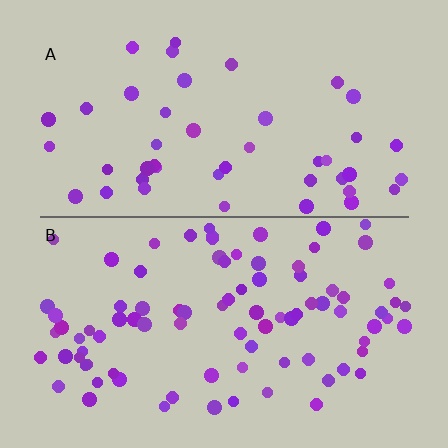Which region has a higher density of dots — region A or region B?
B (the bottom).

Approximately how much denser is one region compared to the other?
Approximately 2.0× — region B over region A.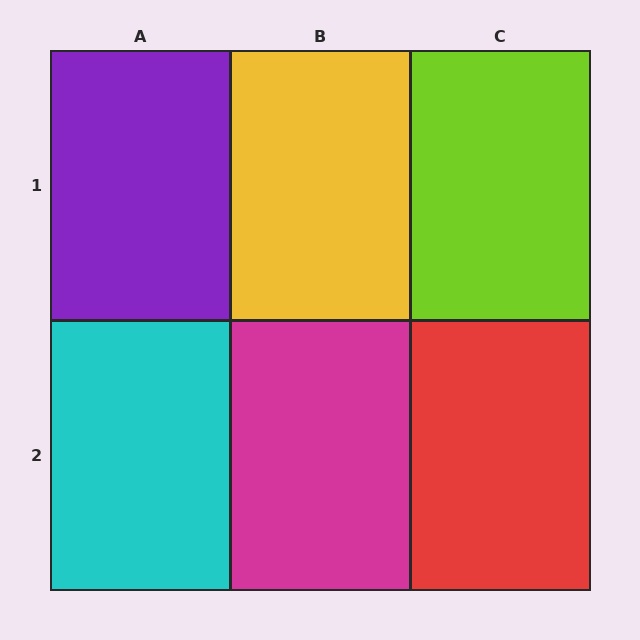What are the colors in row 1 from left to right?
Purple, yellow, lime.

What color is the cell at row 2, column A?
Cyan.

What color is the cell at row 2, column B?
Magenta.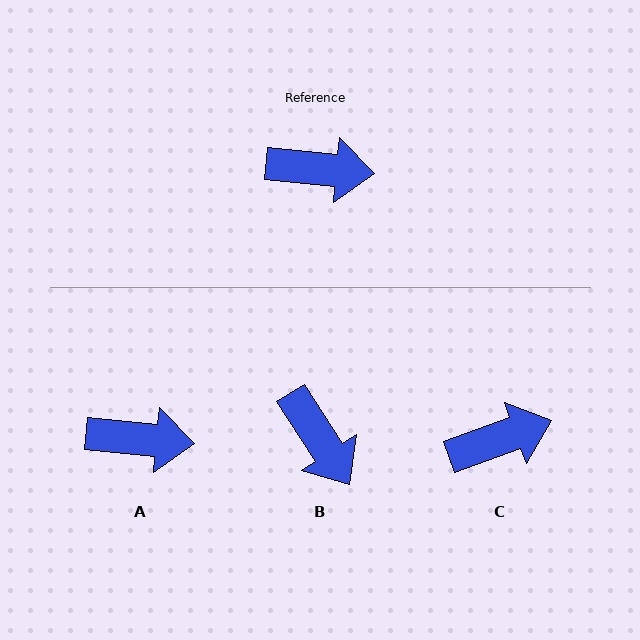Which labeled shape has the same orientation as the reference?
A.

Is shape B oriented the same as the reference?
No, it is off by about 52 degrees.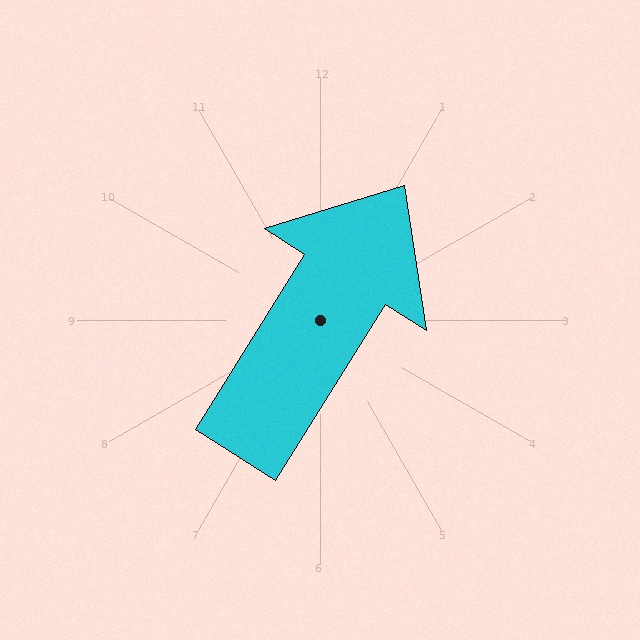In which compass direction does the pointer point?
Northeast.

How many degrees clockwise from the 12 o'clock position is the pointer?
Approximately 32 degrees.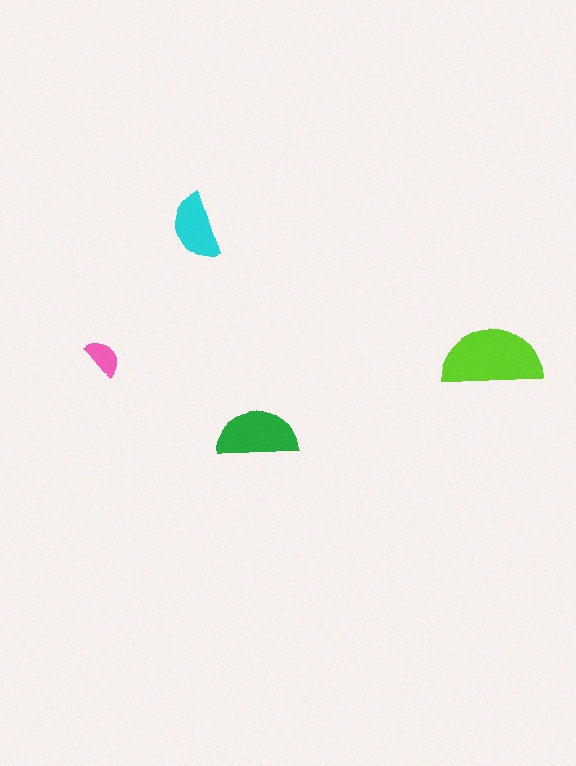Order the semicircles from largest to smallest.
the lime one, the green one, the cyan one, the pink one.